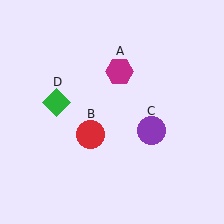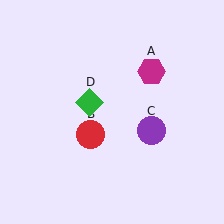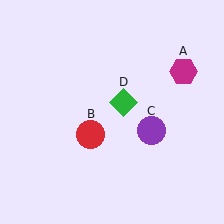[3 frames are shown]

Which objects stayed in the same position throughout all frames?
Red circle (object B) and purple circle (object C) remained stationary.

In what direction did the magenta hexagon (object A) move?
The magenta hexagon (object A) moved right.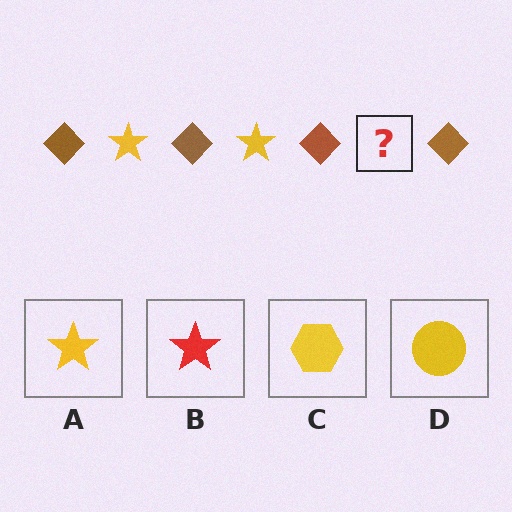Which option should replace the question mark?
Option A.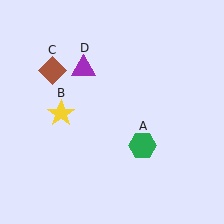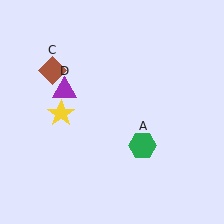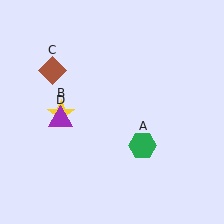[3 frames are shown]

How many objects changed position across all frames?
1 object changed position: purple triangle (object D).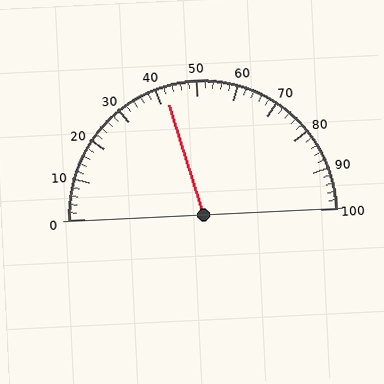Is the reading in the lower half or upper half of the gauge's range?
The reading is in the lower half of the range (0 to 100).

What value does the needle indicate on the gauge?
The needle indicates approximately 42.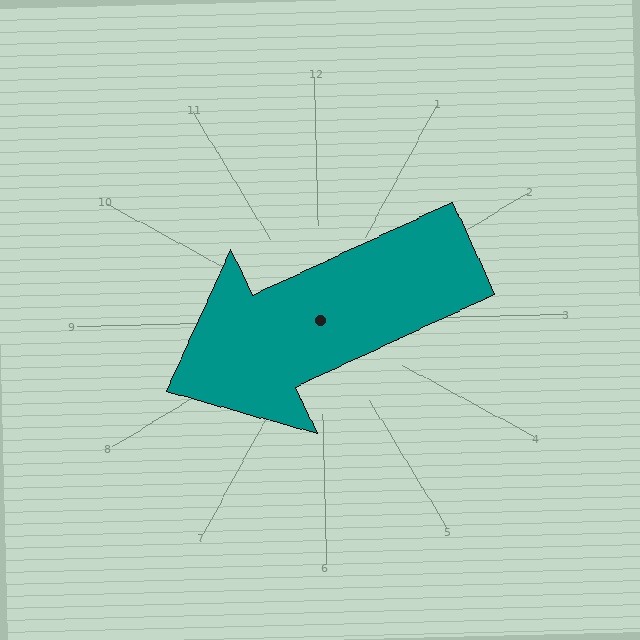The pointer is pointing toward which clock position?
Roughly 8 o'clock.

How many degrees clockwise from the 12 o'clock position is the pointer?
Approximately 246 degrees.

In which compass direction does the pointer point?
Southwest.